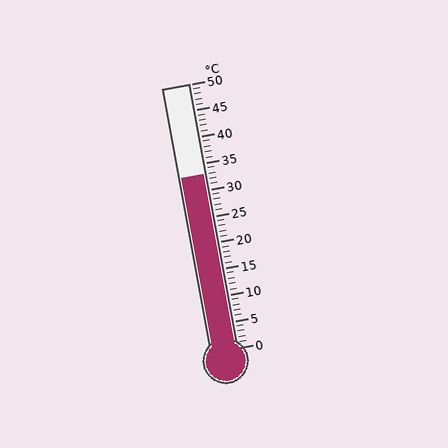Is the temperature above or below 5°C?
The temperature is above 5°C.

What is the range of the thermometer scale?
The thermometer scale ranges from 0°C to 50°C.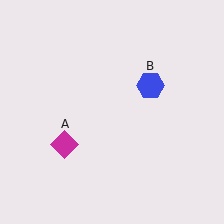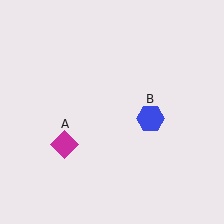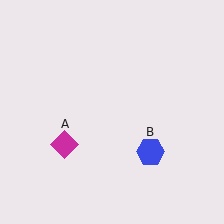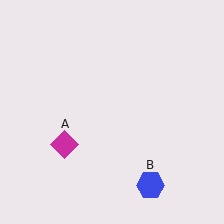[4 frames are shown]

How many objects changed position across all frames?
1 object changed position: blue hexagon (object B).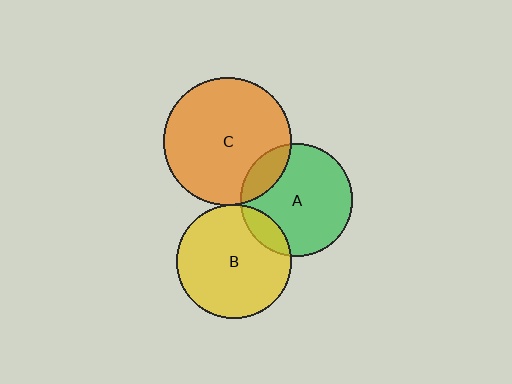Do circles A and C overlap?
Yes.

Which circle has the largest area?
Circle C (orange).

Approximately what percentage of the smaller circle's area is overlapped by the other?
Approximately 15%.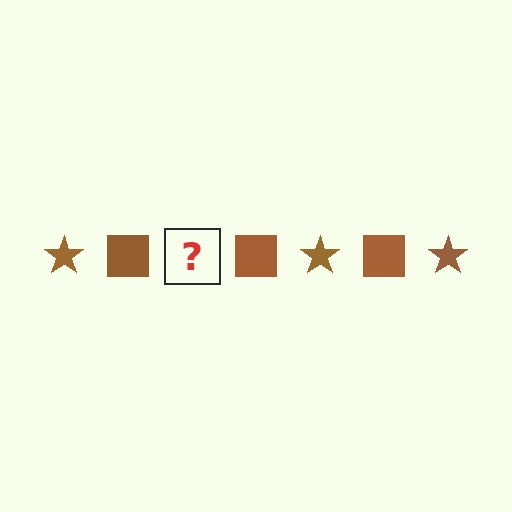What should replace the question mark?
The question mark should be replaced with a brown star.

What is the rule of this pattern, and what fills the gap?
The rule is that the pattern cycles through star, square shapes in brown. The gap should be filled with a brown star.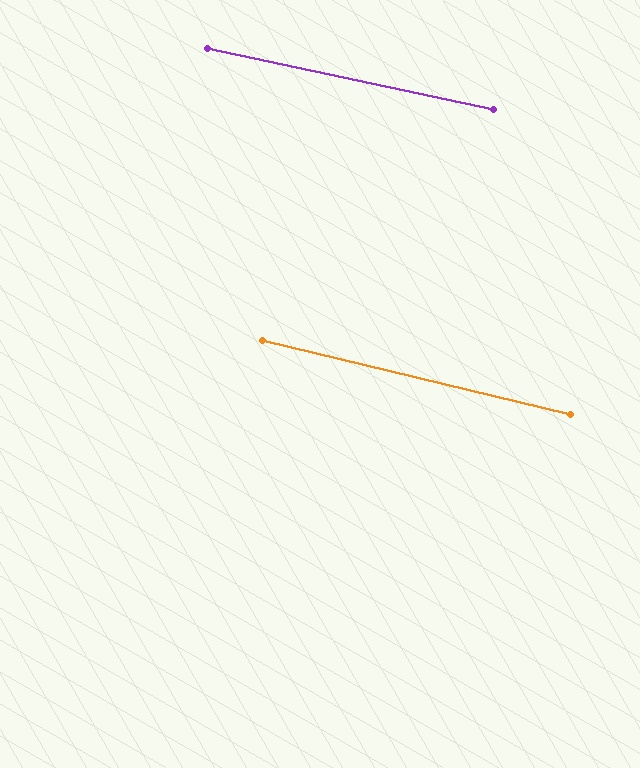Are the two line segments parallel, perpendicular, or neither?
Parallel — their directions differ by only 1.3°.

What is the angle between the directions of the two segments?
Approximately 1 degree.